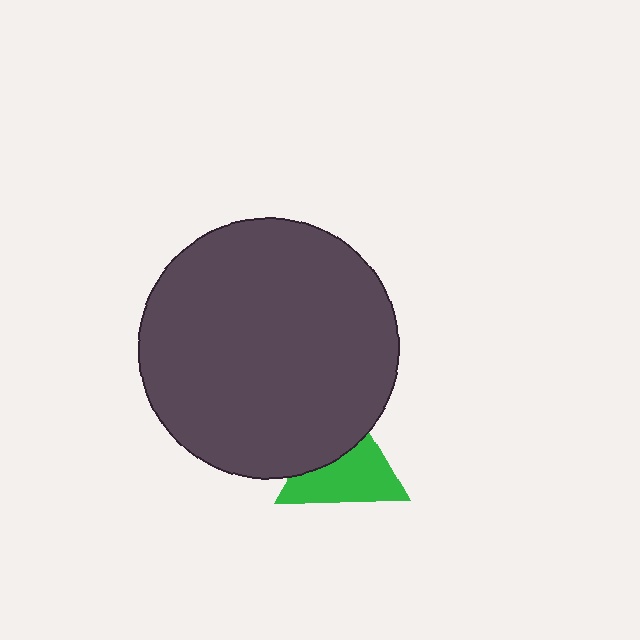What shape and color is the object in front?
The object in front is a dark gray circle.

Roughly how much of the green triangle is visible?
About half of it is visible (roughly 61%).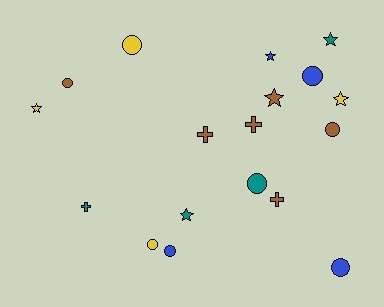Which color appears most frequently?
Brown, with 6 objects.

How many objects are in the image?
There are 18 objects.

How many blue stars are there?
There is 1 blue star.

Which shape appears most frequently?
Circle, with 8 objects.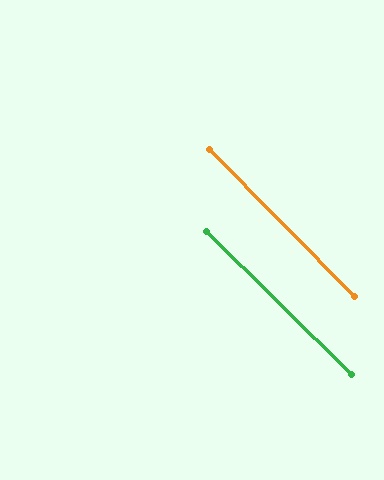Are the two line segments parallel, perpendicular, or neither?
Parallel — their directions differ by only 0.9°.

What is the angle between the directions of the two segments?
Approximately 1 degree.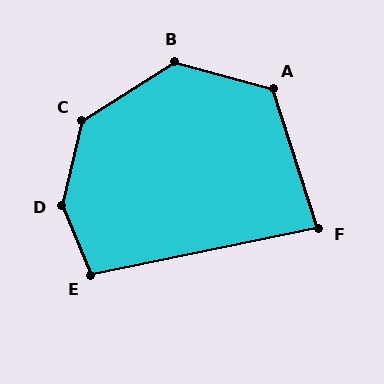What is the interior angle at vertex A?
Approximately 123 degrees (obtuse).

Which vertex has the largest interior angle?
D, at approximately 144 degrees.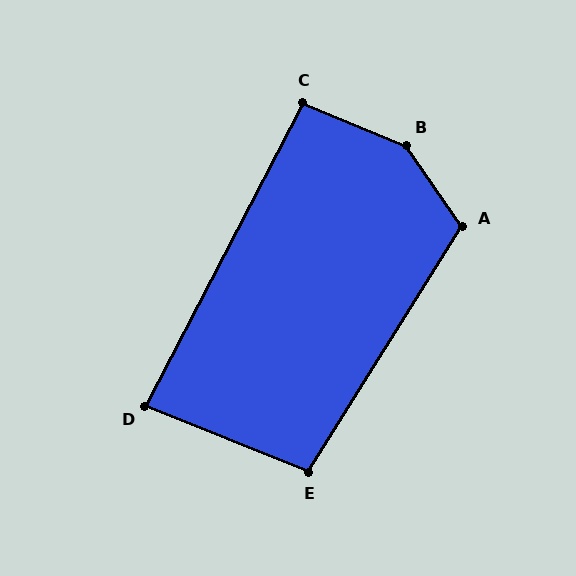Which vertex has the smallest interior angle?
D, at approximately 85 degrees.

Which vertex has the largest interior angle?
B, at approximately 147 degrees.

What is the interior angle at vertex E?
Approximately 100 degrees (obtuse).